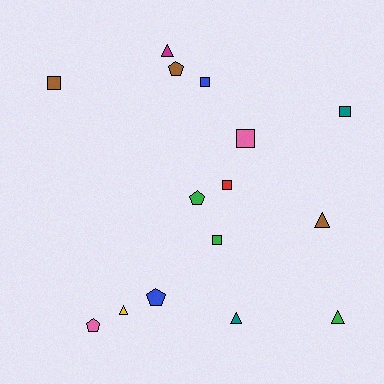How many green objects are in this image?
There are 3 green objects.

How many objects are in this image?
There are 15 objects.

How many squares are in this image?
There are 6 squares.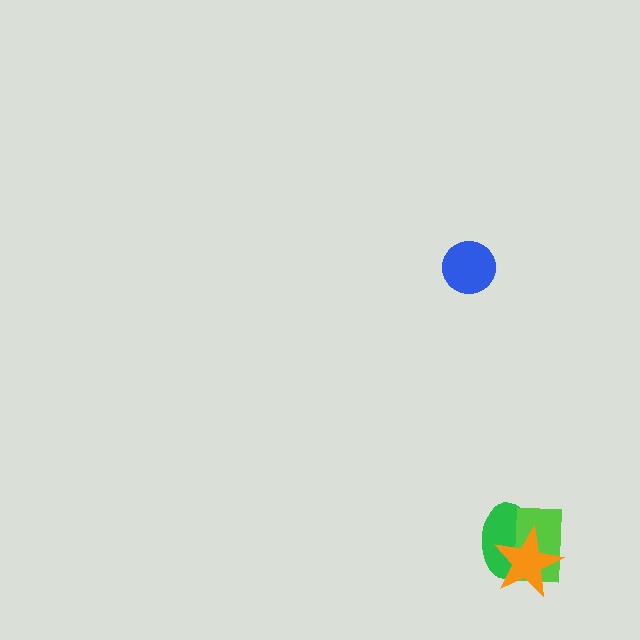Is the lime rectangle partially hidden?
Yes, it is partially covered by another shape.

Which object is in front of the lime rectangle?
The orange star is in front of the lime rectangle.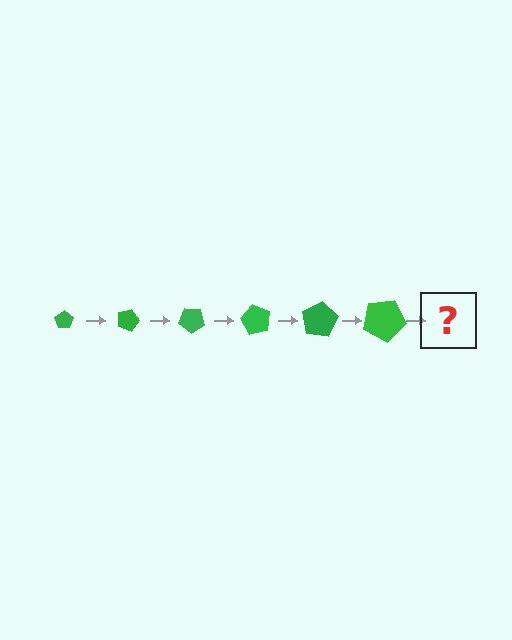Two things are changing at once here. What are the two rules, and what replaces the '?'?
The two rules are that the pentagon grows larger each step and it rotates 20 degrees each step. The '?' should be a pentagon, larger than the previous one and rotated 120 degrees from the start.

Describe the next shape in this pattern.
It should be a pentagon, larger than the previous one and rotated 120 degrees from the start.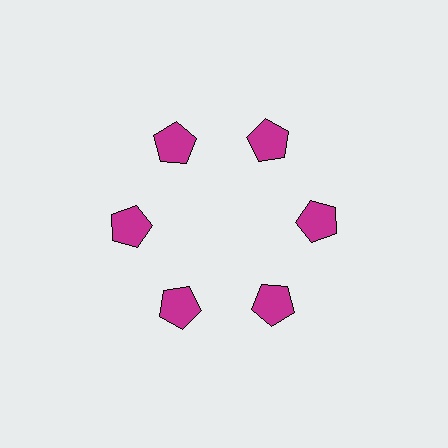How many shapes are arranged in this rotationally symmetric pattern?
There are 6 shapes, arranged in 6 groups of 1.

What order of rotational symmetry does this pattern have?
This pattern has 6-fold rotational symmetry.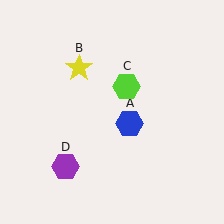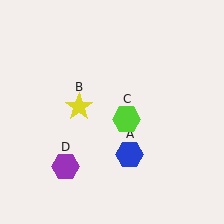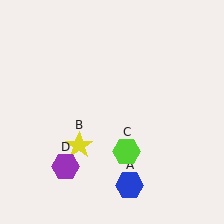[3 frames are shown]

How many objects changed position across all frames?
3 objects changed position: blue hexagon (object A), yellow star (object B), lime hexagon (object C).